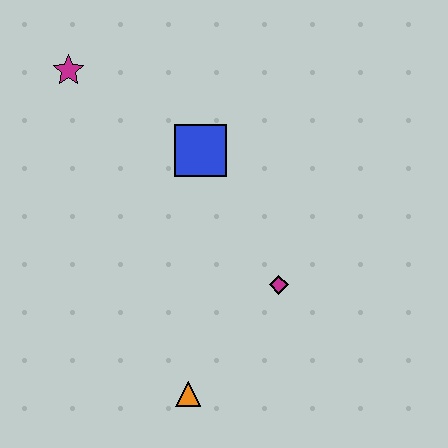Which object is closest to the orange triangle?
The magenta diamond is closest to the orange triangle.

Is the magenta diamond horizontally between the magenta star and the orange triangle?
No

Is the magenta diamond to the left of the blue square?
No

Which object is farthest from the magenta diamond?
The magenta star is farthest from the magenta diamond.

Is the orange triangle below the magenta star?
Yes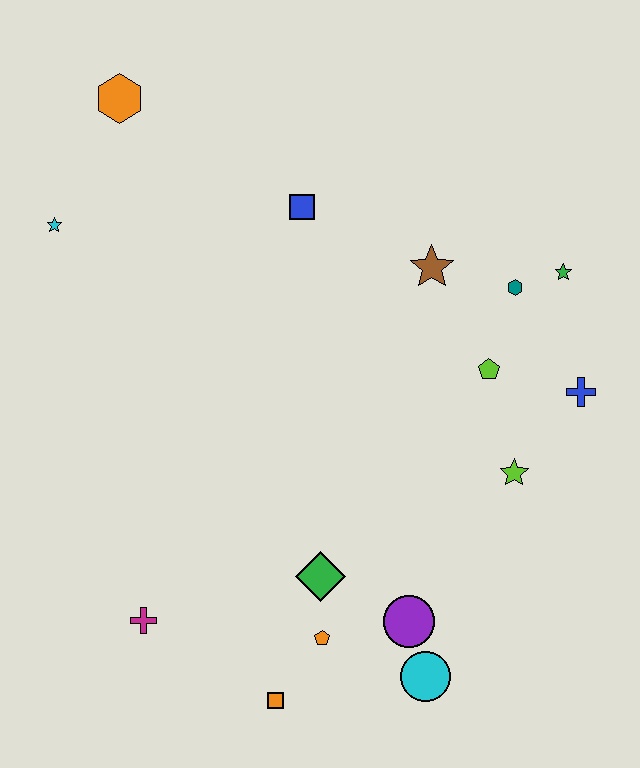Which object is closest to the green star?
The teal hexagon is closest to the green star.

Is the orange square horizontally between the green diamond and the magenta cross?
Yes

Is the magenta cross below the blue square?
Yes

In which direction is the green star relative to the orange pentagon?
The green star is above the orange pentagon.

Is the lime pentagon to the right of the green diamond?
Yes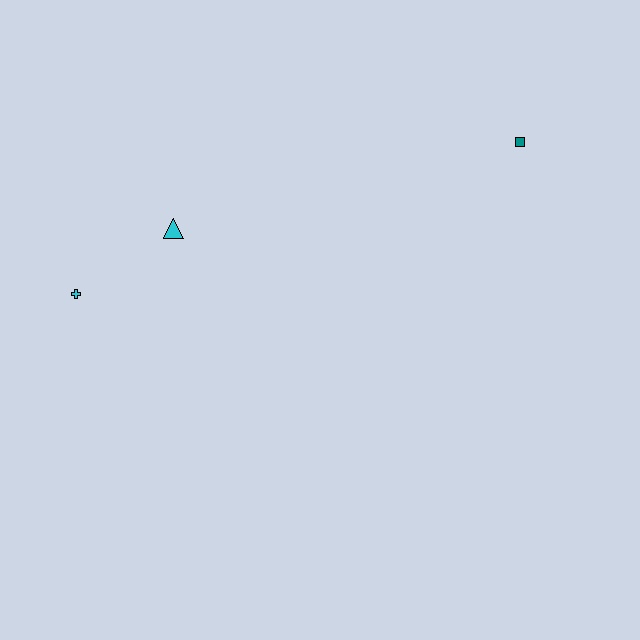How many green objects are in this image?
There are no green objects.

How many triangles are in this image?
There is 1 triangle.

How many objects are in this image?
There are 3 objects.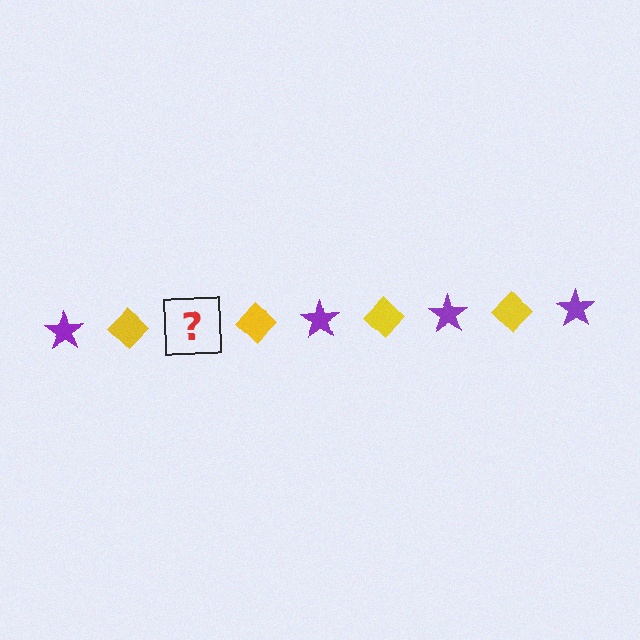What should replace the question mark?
The question mark should be replaced with a purple star.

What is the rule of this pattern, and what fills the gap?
The rule is that the pattern alternates between purple star and yellow diamond. The gap should be filled with a purple star.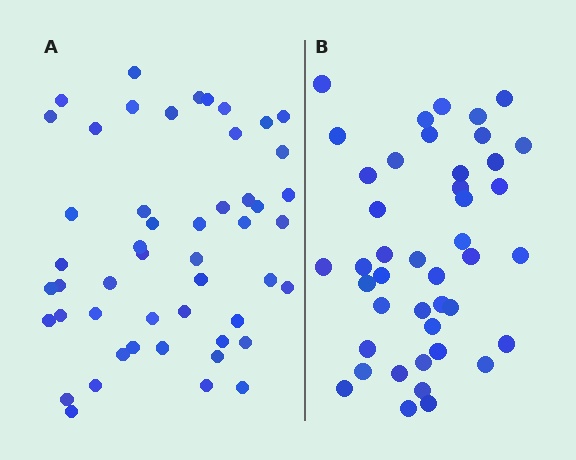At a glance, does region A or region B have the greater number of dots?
Region A (the left region) has more dots.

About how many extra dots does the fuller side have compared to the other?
Region A has roughly 8 or so more dots than region B.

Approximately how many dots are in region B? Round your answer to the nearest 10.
About 40 dots. (The exact count is 43, which rounds to 40.)